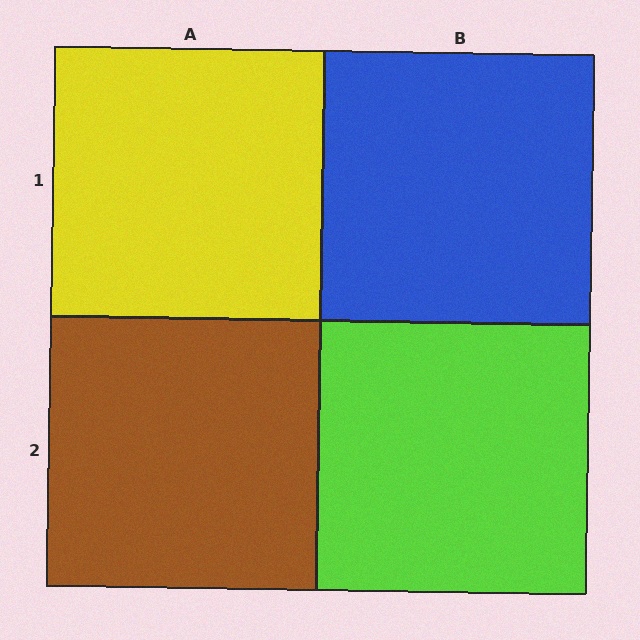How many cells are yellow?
1 cell is yellow.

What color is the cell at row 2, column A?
Brown.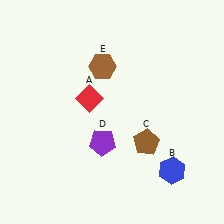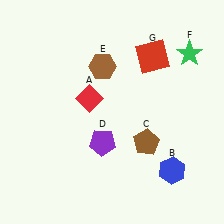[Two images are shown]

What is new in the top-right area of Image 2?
A green star (F) was added in the top-right area of Image 2.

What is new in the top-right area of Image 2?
A red square (G) was added in the top-right area of Image 2.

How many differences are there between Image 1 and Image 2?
There are 2 differences between the two images.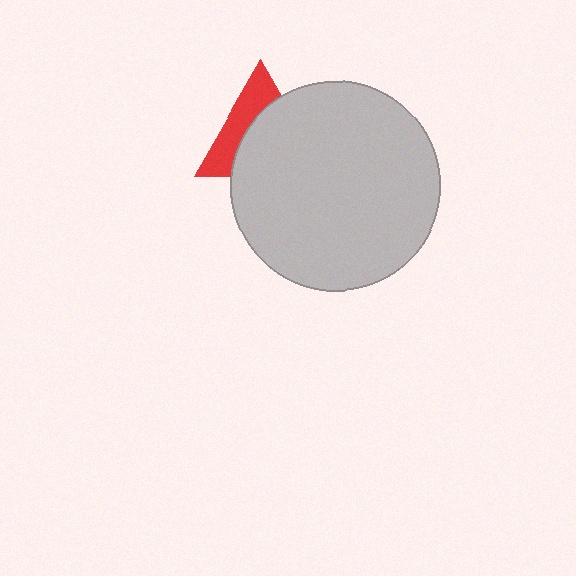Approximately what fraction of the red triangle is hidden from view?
Roughly 59% of the red triangle is hidden behind the light gray circle.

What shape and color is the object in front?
The object in front is a light gray circle.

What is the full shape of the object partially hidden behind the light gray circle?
The partially hidden object is a red triangle.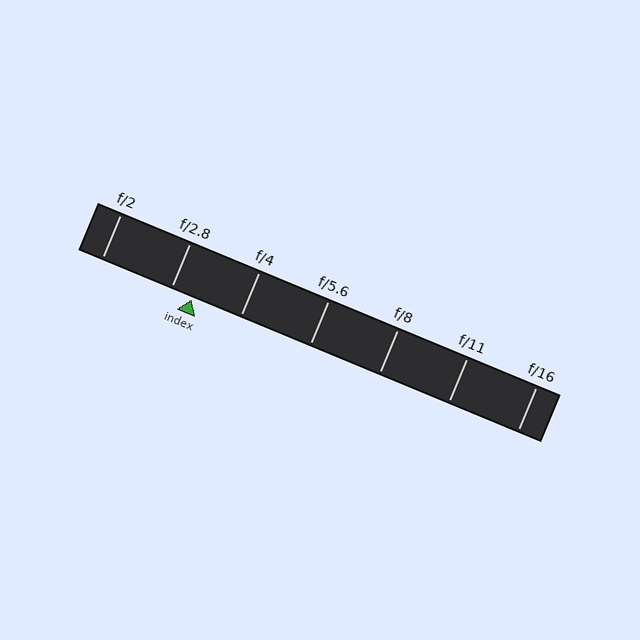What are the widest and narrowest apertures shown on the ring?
The widest aperture shown is f/2 and the narrowest is f/16.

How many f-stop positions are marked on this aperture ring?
There are 7 f-stop positions marked.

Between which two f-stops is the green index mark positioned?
The index mark is between f/2.8 and f/4.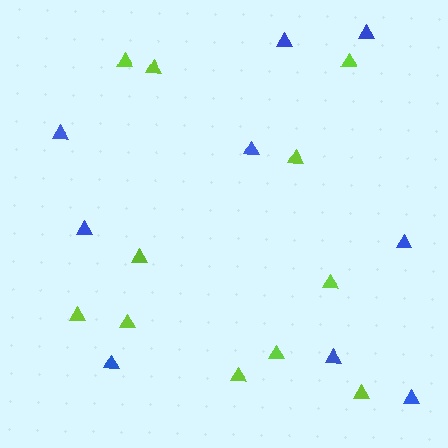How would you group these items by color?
There are 2 groups: one group of blue triangles (9) and one group of lime triangles (11).